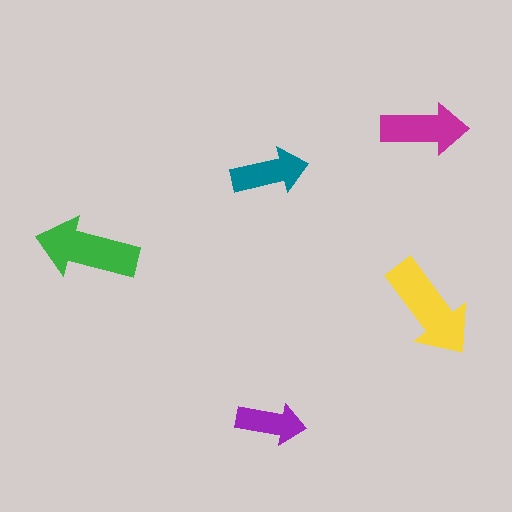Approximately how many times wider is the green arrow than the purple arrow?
About 1.5 times wider.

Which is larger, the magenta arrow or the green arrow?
The green one.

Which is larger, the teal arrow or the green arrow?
The green one.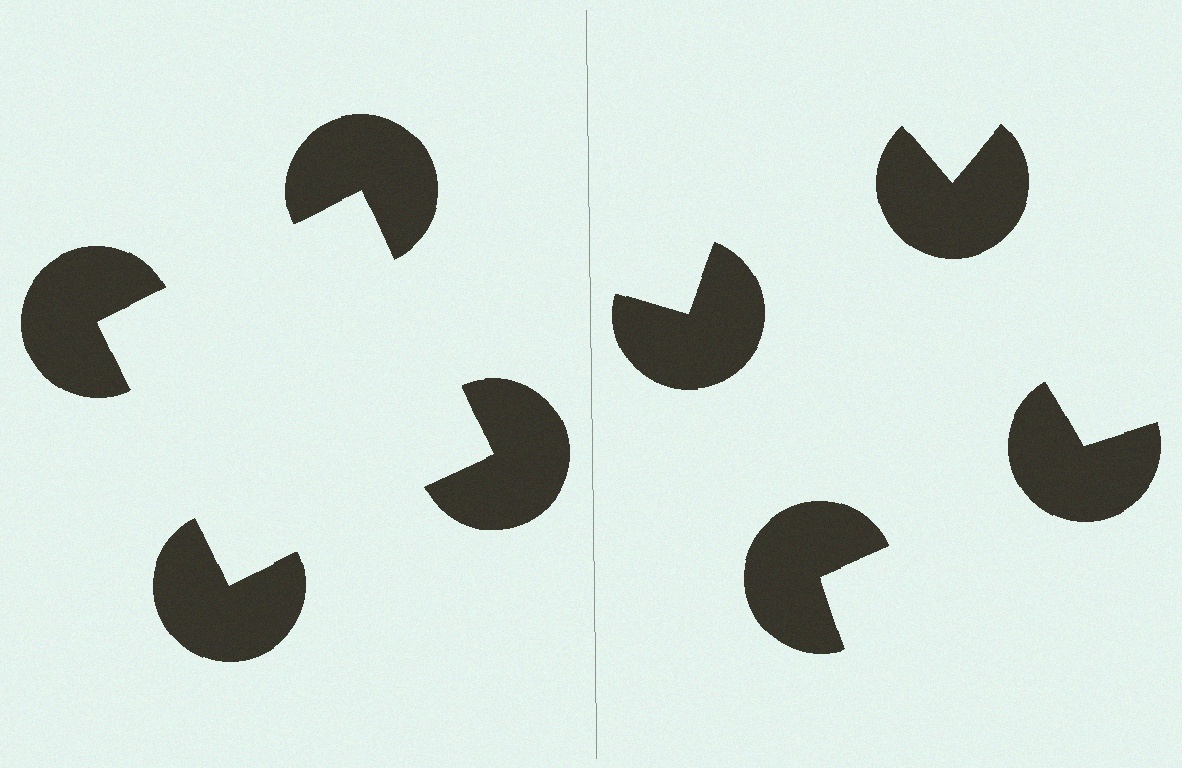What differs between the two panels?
The pac-man discs are positioned identically on both sides; only the wedge orientations differ. On the left they align to a square; on the right they are misaligned.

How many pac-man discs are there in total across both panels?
8 — 4 on each side.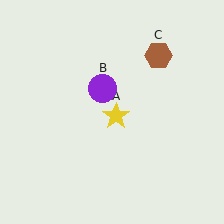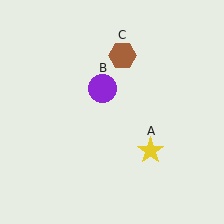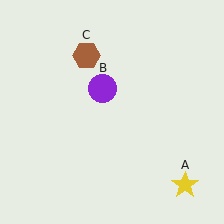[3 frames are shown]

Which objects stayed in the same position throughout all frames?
Purple circle (object B) remained stationary.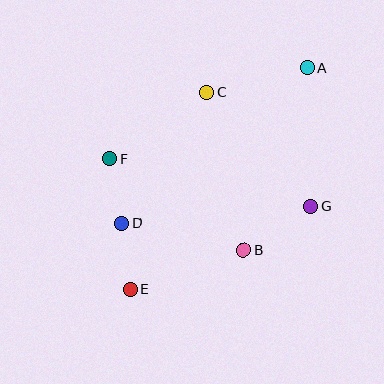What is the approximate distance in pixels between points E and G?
The distance between E and G is approximately 199 pixels.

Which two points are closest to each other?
Points D and F are closest to each other.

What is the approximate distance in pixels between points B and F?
The distance between B and F is approximately 162 pixels.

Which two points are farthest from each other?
Points A and E are farthest from each other.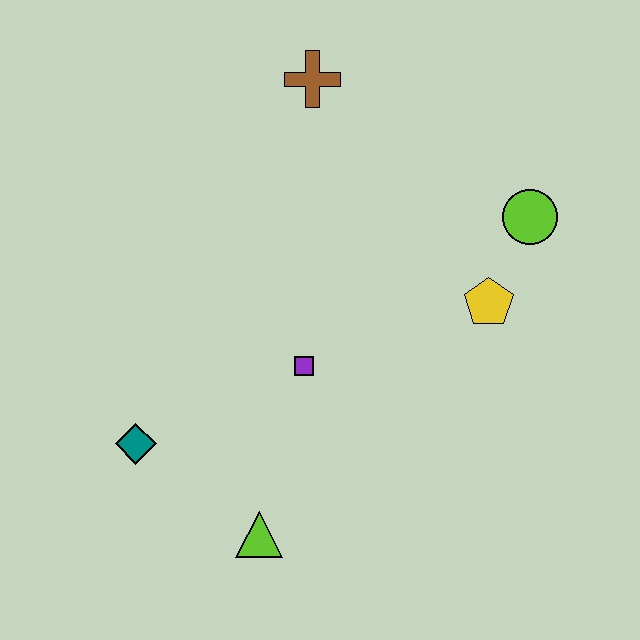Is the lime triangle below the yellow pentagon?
Yes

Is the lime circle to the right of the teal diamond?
Yes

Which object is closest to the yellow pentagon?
The lime circle is closest to the yellow pentagon.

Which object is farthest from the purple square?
The brown cross is farthest from the purple square.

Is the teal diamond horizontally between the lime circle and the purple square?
No